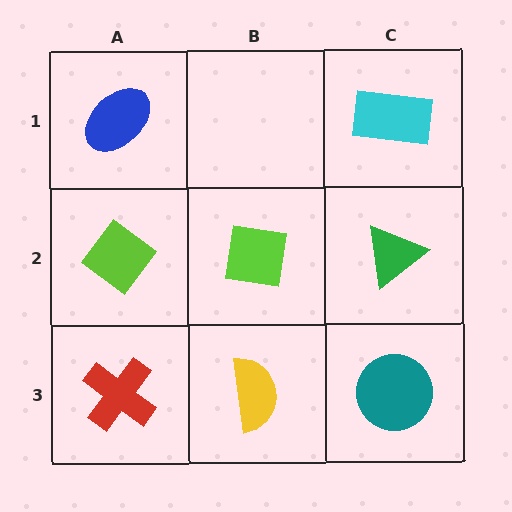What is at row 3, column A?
A red cross.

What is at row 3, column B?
A yellow semicircle.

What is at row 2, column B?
A lime square.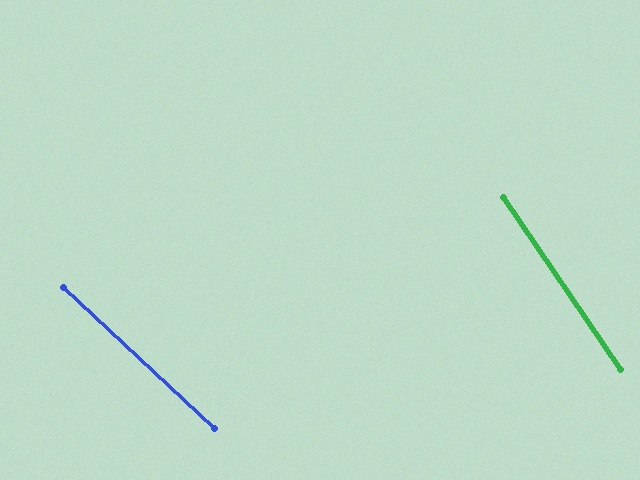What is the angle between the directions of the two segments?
Approximately 13 degrees.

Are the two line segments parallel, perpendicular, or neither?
Neither parallel nor perpendicular — they differ by about 13°.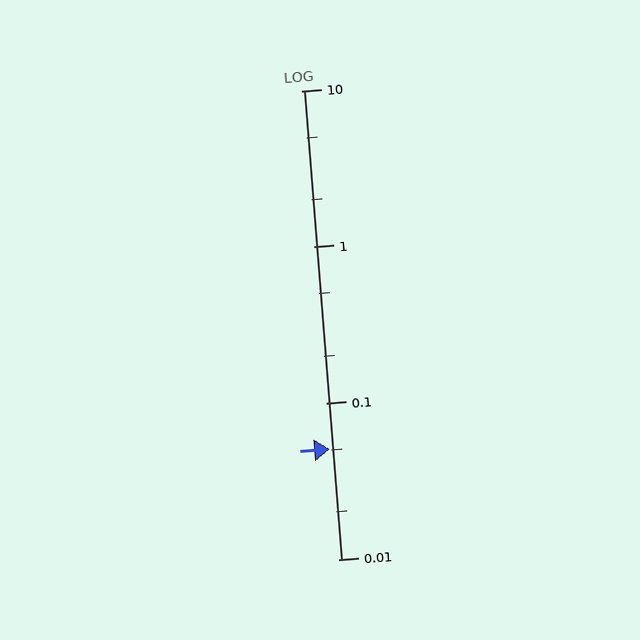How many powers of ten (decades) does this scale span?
The scale spans 3 decades, from 0.01 to 10.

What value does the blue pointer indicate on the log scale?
The pointer indicates approximately 0.051.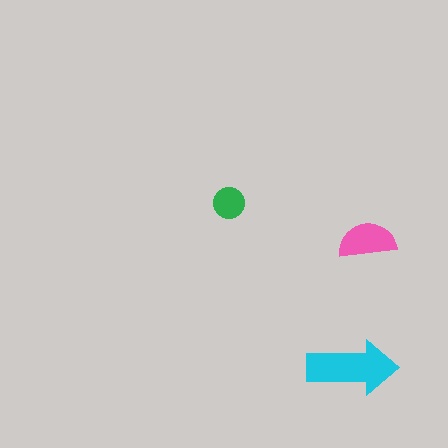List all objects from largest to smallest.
The cyan arrow, the pink semicircle, the green circle.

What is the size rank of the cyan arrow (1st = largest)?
1st.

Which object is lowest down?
The cyan arrow is bottommost.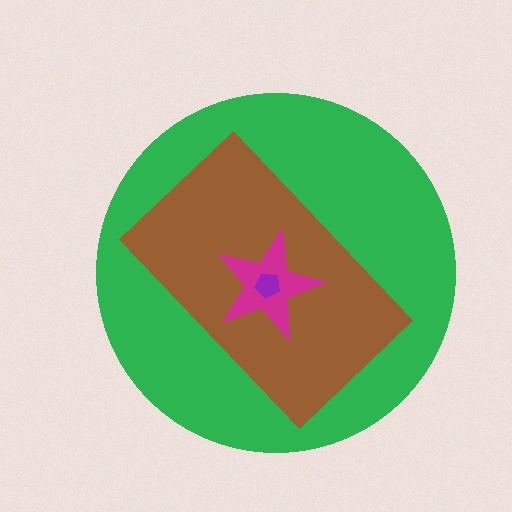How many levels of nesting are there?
4.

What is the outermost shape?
The green circle.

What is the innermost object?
The purple pentagon.